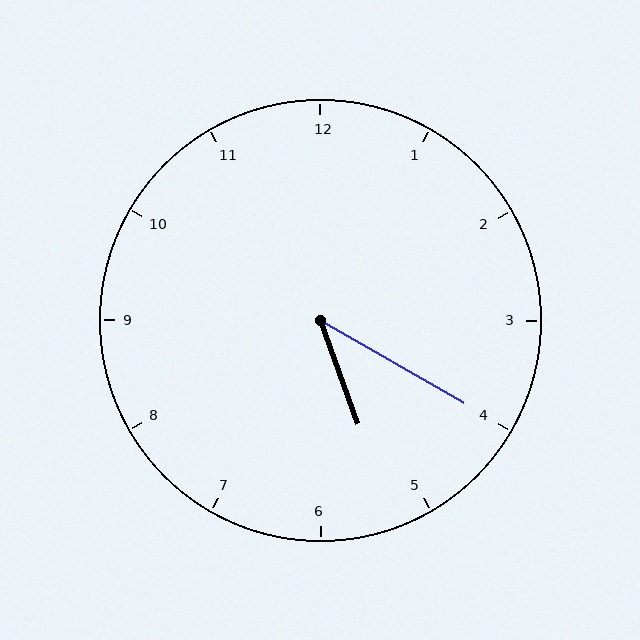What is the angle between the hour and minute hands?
Approximately 40 degrees.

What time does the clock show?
5:20.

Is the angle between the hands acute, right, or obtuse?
It is acute.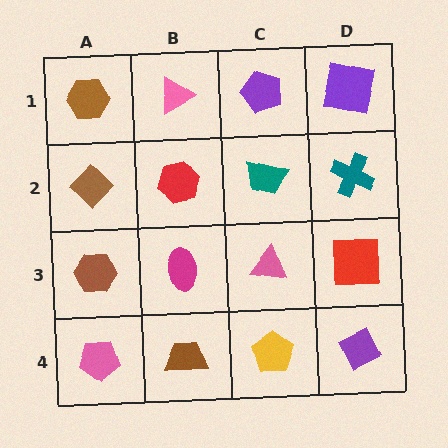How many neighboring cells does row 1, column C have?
3.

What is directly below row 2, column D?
A red square.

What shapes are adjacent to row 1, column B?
A red hexagon (row 2, column B), a brown hexagon (row 1, column A), a purple pentagon (row 1, column C).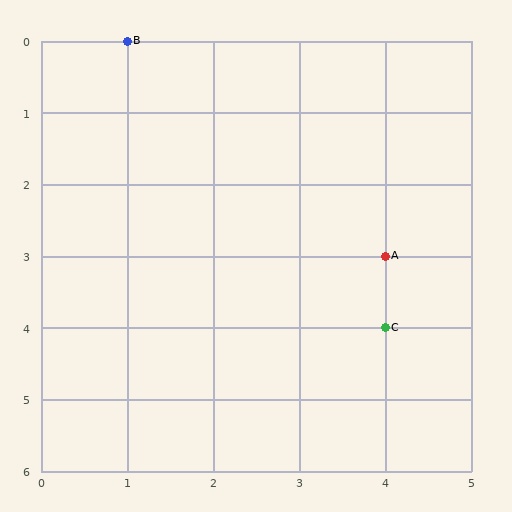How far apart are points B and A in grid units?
Points B and A are 3 columns and 3 rows apart (about 4.2 grid units diagonally).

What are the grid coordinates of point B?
Point B is at grid coordinates (1, 0).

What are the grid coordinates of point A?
Point A is at grid coordinates (4, 3).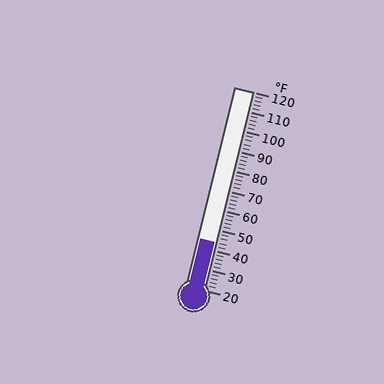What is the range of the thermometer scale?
The thermometer scale ranges from 20°F to 120°F.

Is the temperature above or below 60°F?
The temperature is below 60°F.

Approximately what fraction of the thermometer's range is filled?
The thermometer is filled to approximately 25% of its range.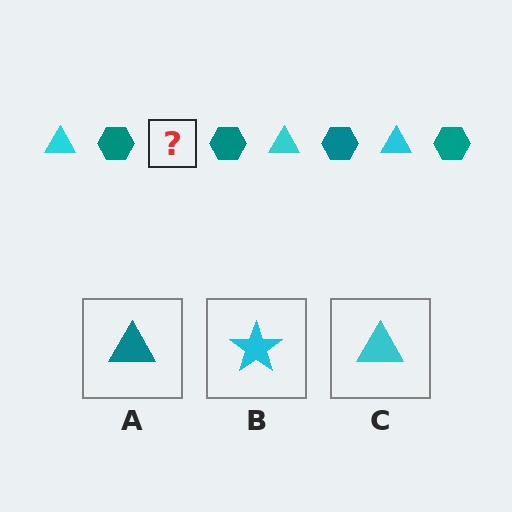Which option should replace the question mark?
Option C.